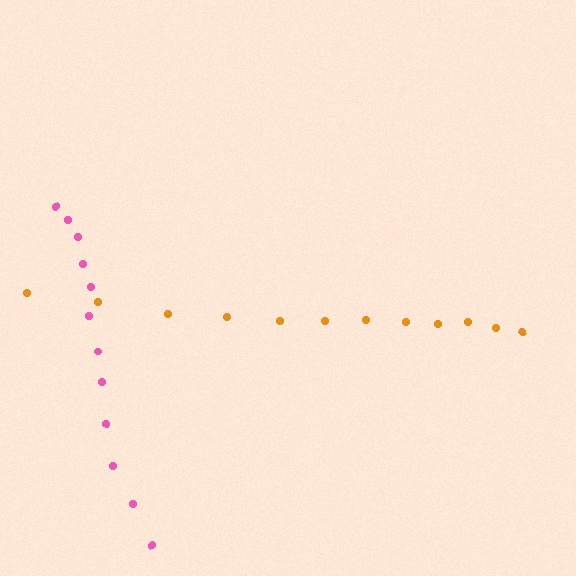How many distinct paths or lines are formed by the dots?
There are 2 distinct paths.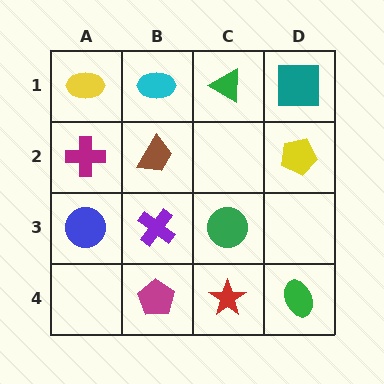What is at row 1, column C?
A green triangle.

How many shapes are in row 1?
4 shapes.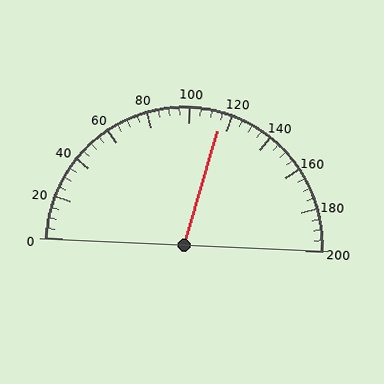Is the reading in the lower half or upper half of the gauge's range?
The reading is in the upper half of the range (0 to 200).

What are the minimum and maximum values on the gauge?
The gauge ranges from 0 to 200.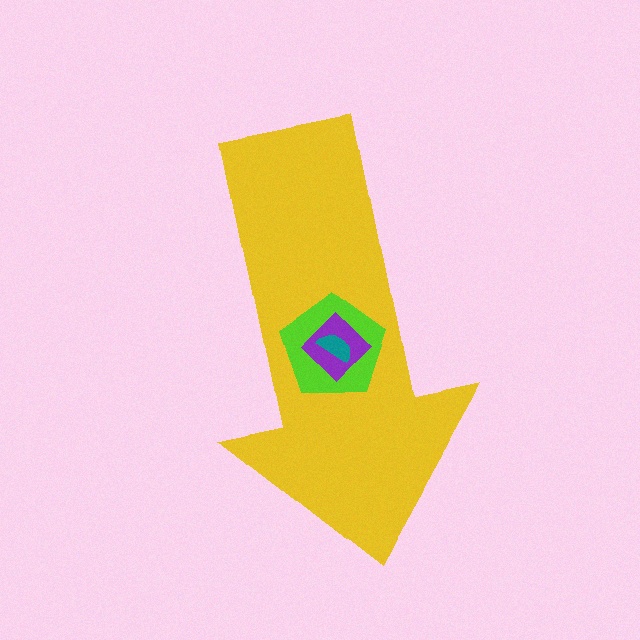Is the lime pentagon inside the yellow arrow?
Yes.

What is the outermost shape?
The yellow arrow.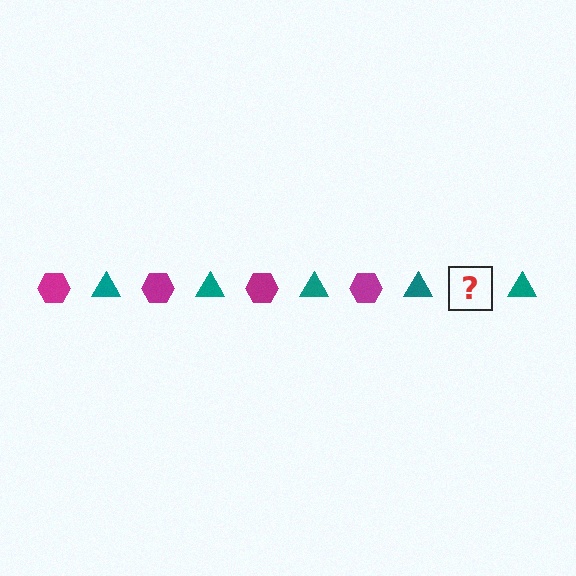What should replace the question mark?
The question mark should be replaced with a magenta hexagon.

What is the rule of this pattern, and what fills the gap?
The rule is that the pattern alternates between magenta hexagon and teal triangle. The gap should be filled with a magenta hexagon.